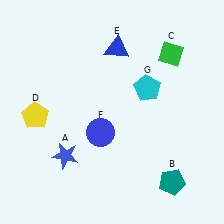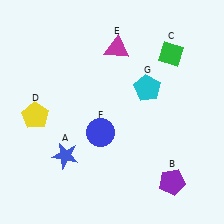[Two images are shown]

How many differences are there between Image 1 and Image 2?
There are 2 differences between the two images.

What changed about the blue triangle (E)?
In Image 1, E is blue. In Image 2, it changed to magenta.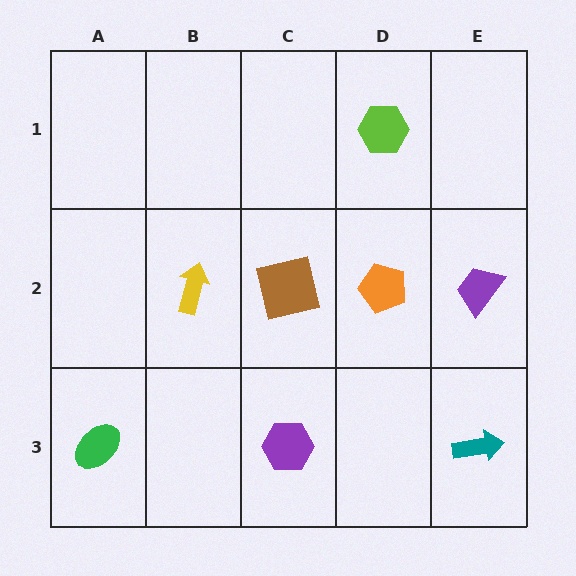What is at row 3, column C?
A purple hexagon.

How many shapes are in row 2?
4 shapes.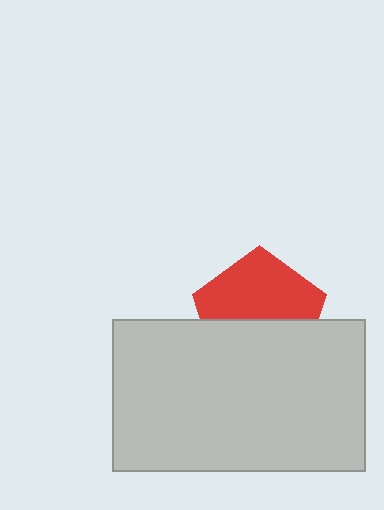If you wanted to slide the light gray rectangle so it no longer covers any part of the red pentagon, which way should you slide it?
Slide it down — that is the most direct way to separate the two shapes.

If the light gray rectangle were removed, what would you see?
You would see the complete red pentagon.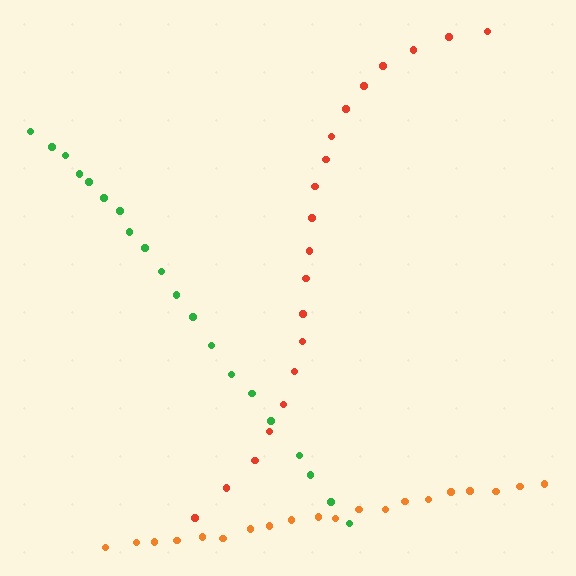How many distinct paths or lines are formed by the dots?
There are 3 distinct paths.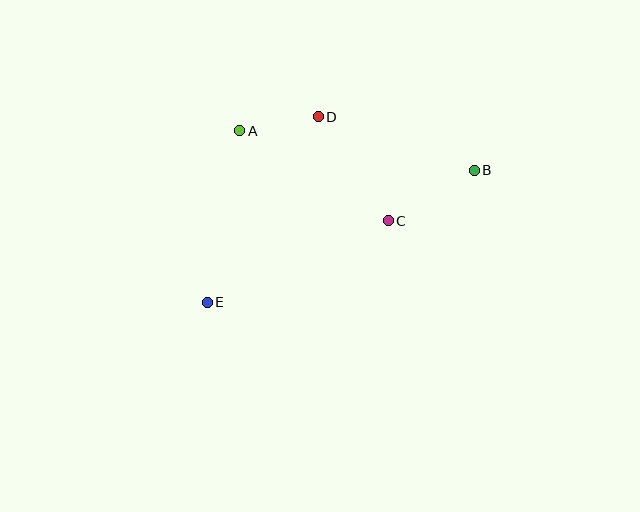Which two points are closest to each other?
Points A and D are closest to each other.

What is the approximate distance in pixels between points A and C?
The distance between A and C is approximately 174 pixels.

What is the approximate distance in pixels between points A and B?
The distance between A and B is approximately 238 pixels.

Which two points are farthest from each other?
Points B and E are farthest from each other.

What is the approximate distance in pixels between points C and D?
The distance between C and D is approximately 125 pixels.